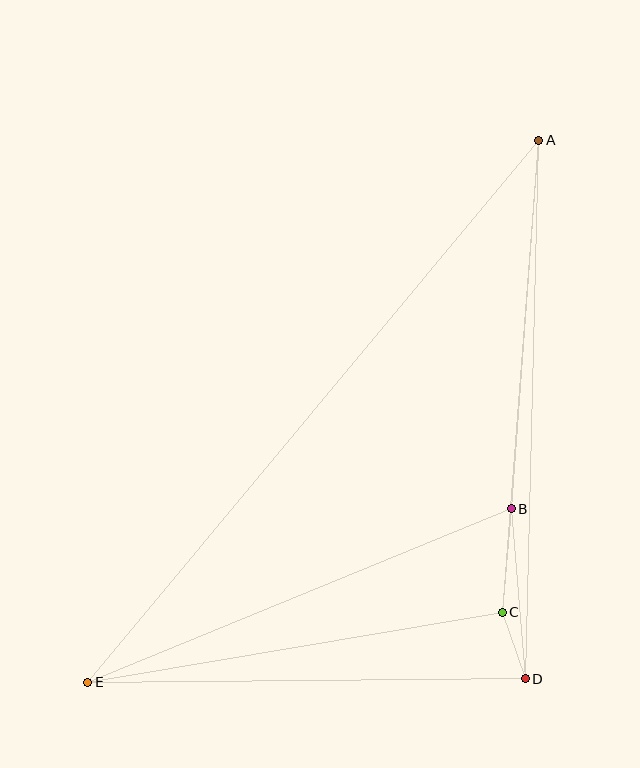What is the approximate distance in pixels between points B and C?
The distance between B and C is approximately 104 pixels.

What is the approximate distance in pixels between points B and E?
The distance between B and E is approximately 457 pixels.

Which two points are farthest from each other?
Points A and E are farthest from each other.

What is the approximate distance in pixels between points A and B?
The distance between A and B is approximately 370 pixels.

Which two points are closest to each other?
Points C and D are closest to each other.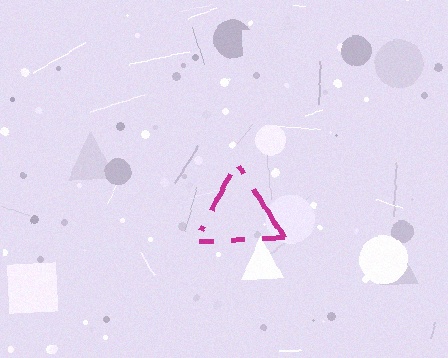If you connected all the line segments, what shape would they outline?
They would outline a triangle.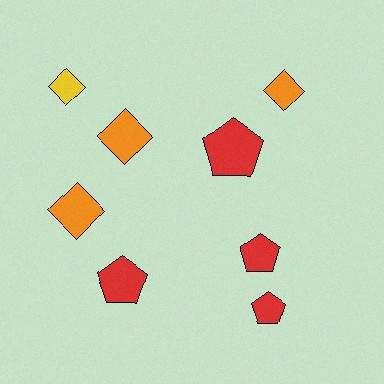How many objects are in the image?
There are 8 objects.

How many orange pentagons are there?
There are no orange pentagons.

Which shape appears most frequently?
Pentagon, with 4 objects.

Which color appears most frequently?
Red, with 4 objects.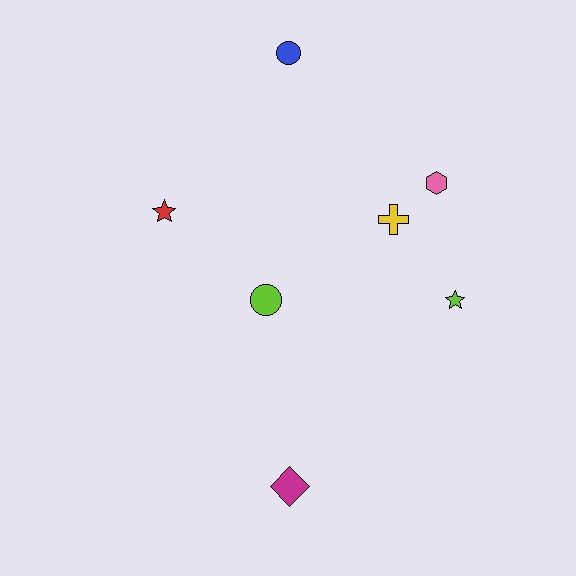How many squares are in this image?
There are no squares.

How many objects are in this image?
There are 7 objects.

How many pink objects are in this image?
There is 1 pink object.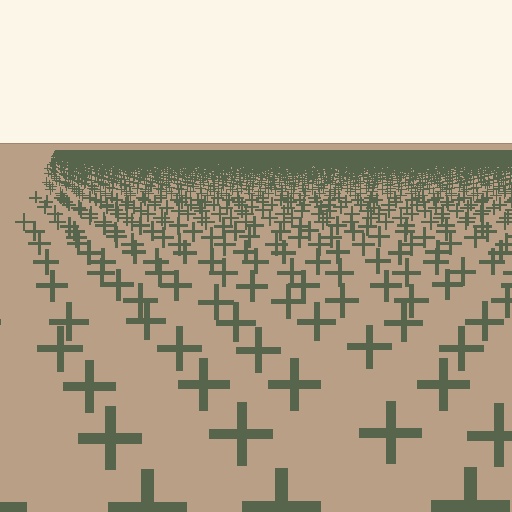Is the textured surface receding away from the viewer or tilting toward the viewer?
The surface is receding away from the viewer. Texture elements get smaller and denser toward the top.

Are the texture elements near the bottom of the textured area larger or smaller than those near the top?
Larger. Near the bottom, elements are closer to the viewer and appear at a bigger on-screen size.